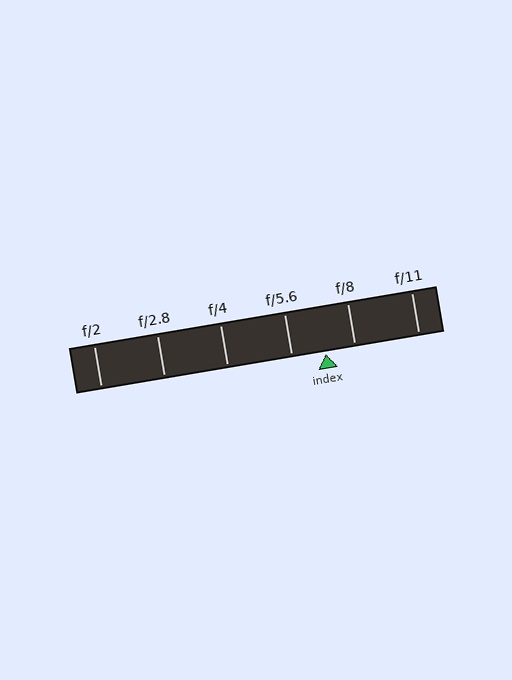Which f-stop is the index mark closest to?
The index mark is closest to f/8.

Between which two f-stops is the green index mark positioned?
The index mark is between f/5.6 and f/8.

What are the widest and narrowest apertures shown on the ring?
The widest aperture shown is f/2 and the narrowest is f/11.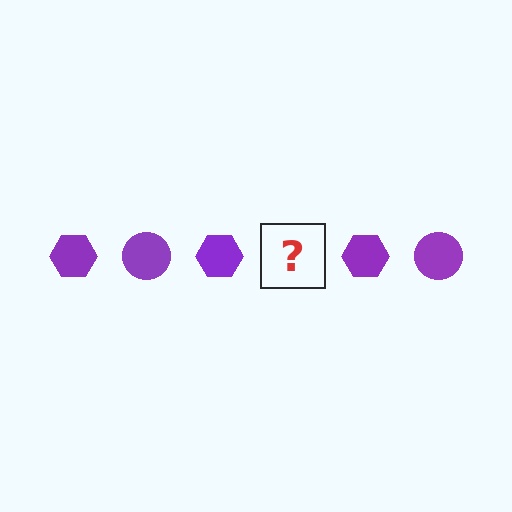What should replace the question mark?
The question mark should be replaced with a purple circle.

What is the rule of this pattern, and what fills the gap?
The rule is that the pattern cycles through hexagon, circle shapes in purple. The gap should be filled with a purple circle.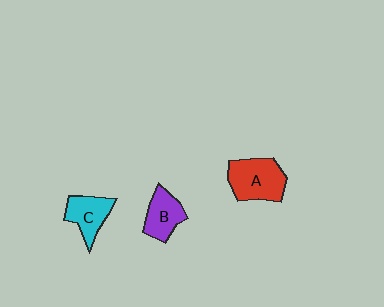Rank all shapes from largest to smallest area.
From largest to smallest: A (red), C (cyan), B (purple).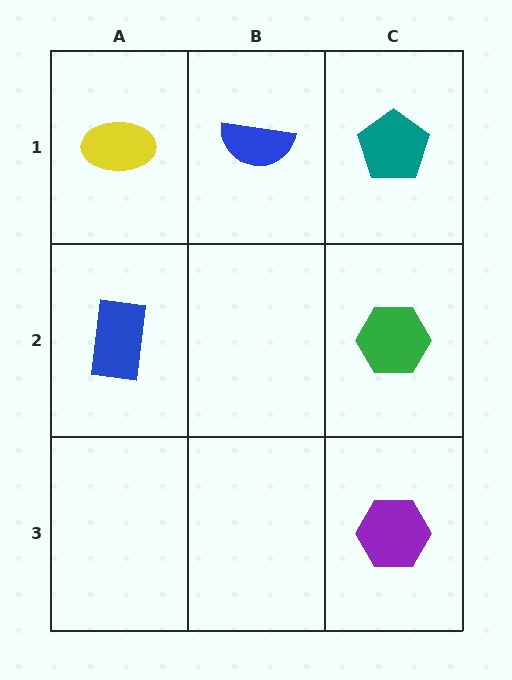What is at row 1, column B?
A blue semicircle.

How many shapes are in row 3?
1 shape.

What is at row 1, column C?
A teal pentagon.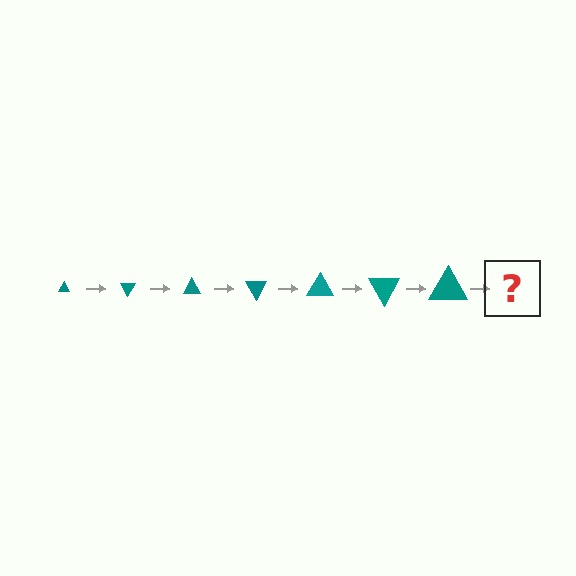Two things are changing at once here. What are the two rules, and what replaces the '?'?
The two rules are that the triangle grows larger each step and it rotates 60 degrees each step. The '?' should be a triangle, larger than the previous one and rotated 420 degrees from the start.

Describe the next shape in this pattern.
It should be a triangle, larger than the previous one and rotated 420 degrees from the start.